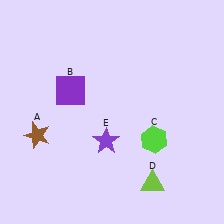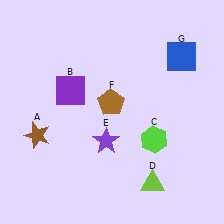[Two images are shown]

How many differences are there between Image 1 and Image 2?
There are 2 differences between the two images.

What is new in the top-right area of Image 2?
A blue square (G) was added in the top-right area of Image 2.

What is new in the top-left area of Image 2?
A brown pentagon (F) was added in the top-left area of Image 2.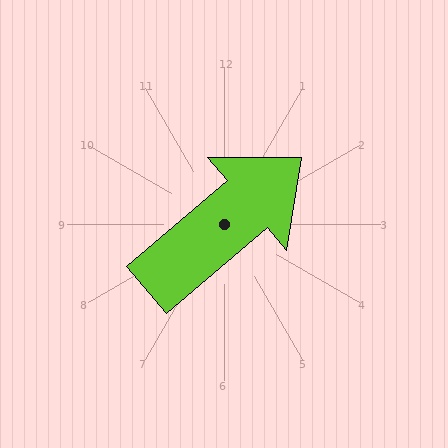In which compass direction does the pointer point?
Northeast.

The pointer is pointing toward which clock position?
Roughly 2 o'clock.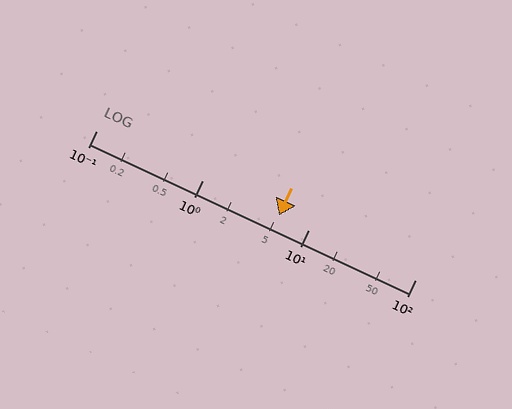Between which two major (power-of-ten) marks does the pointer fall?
The pointer is between 1 and 10.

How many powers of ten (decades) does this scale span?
The scale spans 3 decades, from 0.1 to 100.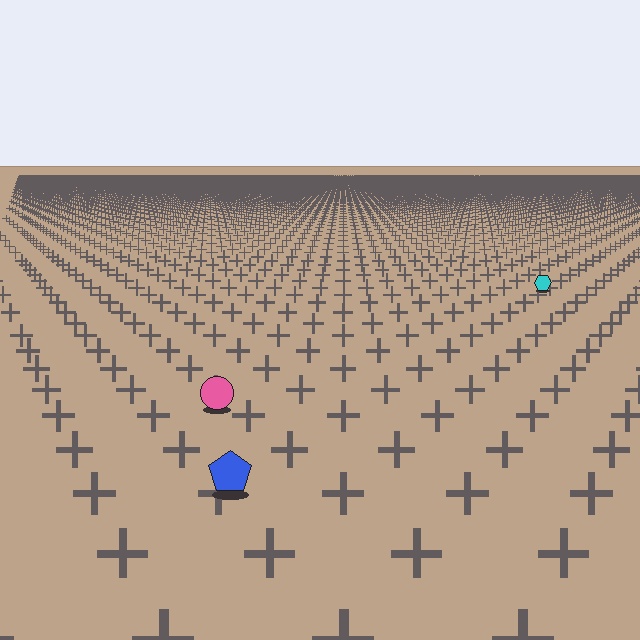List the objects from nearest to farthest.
From nearest to farthest: the blue pentagon, the pink circle, the cyan hexagon.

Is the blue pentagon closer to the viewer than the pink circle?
Yes. The blue pentagon is closer — you can tell from the texture gradient: the ground texture is coarser near it.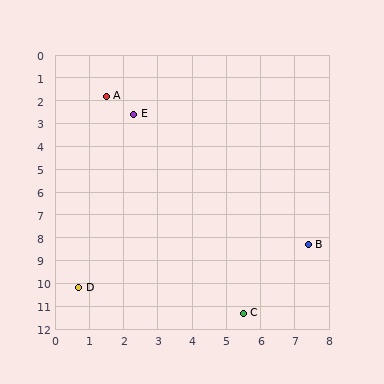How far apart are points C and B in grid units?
Points C and B are about 3.6 grid units apart.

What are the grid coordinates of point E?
Point E is at approximately (2.3, 2.6).